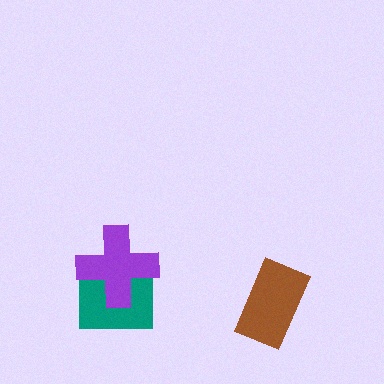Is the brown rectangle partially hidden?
No, no other shape covers it.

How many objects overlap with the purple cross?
1 object overlaps with the purple cross.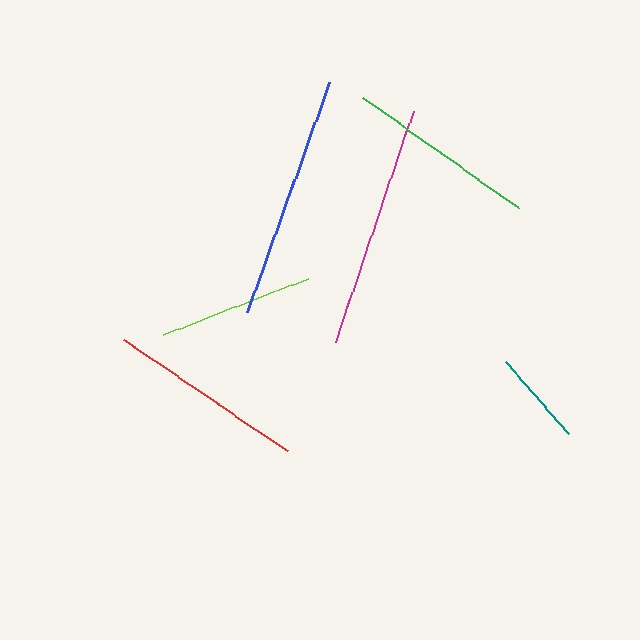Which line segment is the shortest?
The teal line is the shortest at approximately 95 pixels.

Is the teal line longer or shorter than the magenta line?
The magenta line is longer than the teal line.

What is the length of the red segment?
The red segment is approximately 199 pixels long.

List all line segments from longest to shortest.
From longest to shortest: magenta, blue, red, green, lime, teal.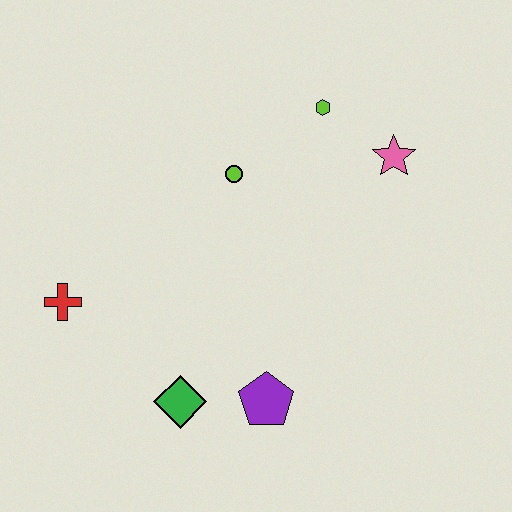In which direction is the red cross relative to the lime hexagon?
The red cross is to the left of the lime hexagon.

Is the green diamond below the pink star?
Yes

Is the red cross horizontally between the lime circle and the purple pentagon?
No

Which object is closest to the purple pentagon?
The green diamond is closest to the purple pentagon.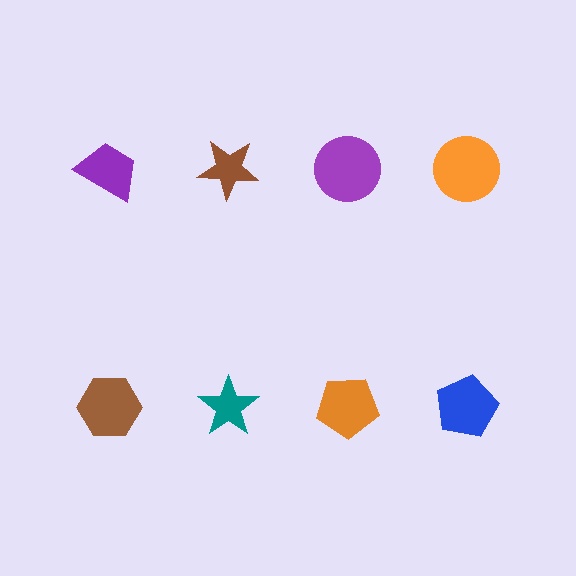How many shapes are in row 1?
4 shapes.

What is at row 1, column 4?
An orange circle.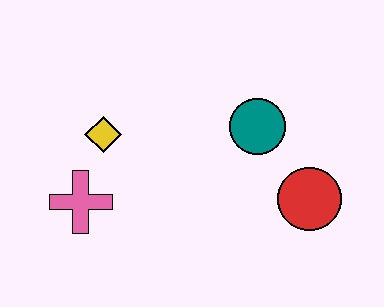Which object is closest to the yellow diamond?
The pink cross is closest to the yellow diamond.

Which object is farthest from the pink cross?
The red circle is farthest from the pink cross.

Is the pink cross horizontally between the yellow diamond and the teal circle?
No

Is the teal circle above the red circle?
Yes